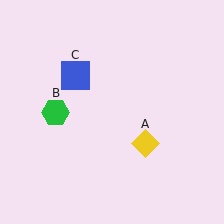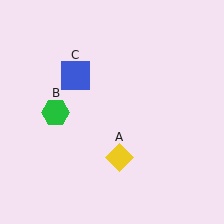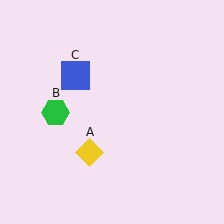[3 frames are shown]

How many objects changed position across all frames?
1 object changed position: yellow diamond (object A).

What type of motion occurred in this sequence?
The yellow diamond (object A) rotated clockwise around the center of the scene.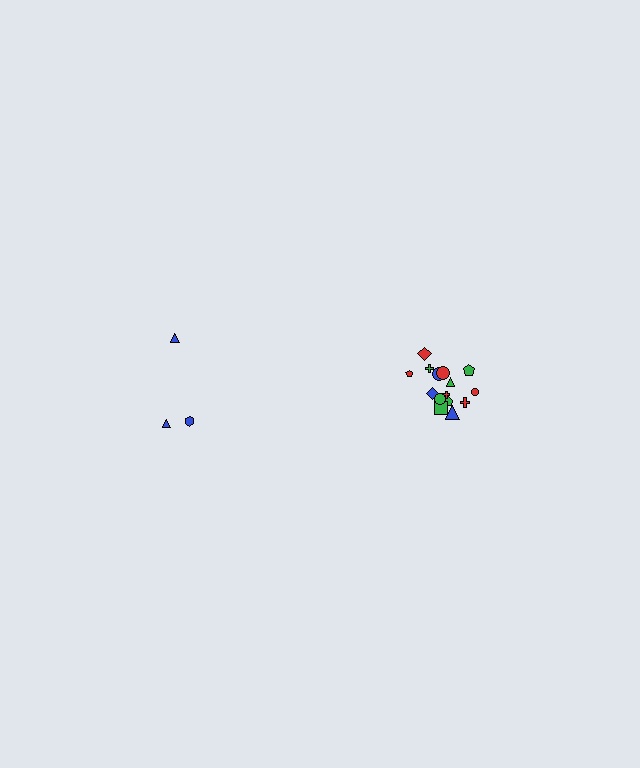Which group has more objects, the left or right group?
The right group.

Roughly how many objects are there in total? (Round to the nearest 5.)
Roughly 20 objects in total.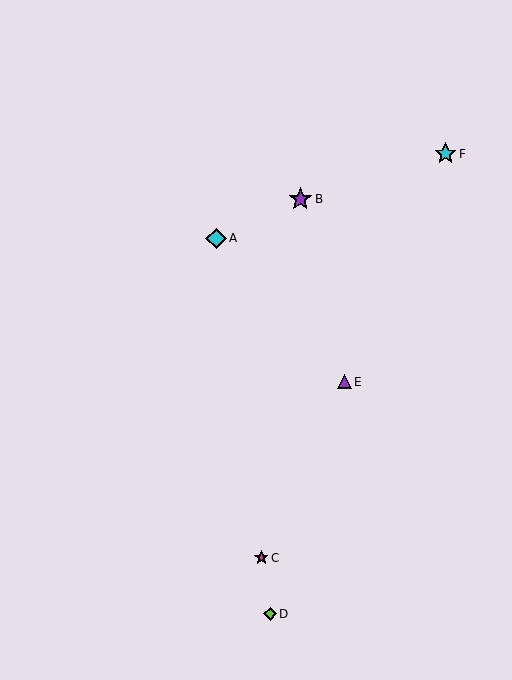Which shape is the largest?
The purple star (labeled B) is the largest.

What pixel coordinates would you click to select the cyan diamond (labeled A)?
Click at (216, 238) to select the cyan diamond A.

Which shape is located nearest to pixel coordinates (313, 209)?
The purple star (labeled B) at (300, 199) is nearest to that location.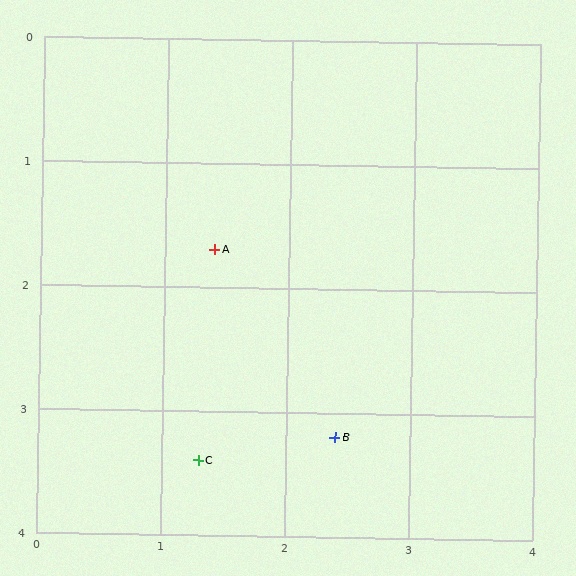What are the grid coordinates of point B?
Point B is at approximately (2.4, 3.2).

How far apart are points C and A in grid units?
Points C and A are about 1.7 grid units apart.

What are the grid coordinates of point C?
Point C is at approximately (1.3, 3.4).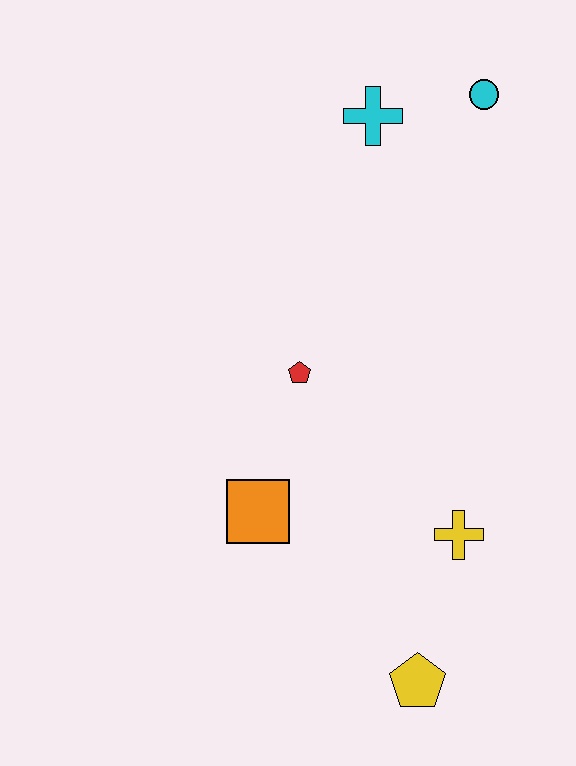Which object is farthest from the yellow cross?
The cyan circle is farthest from the yellow cross.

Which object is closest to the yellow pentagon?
The yellow cross is closest to the yellow pentagon.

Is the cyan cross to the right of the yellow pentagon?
No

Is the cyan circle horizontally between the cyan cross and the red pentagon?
No